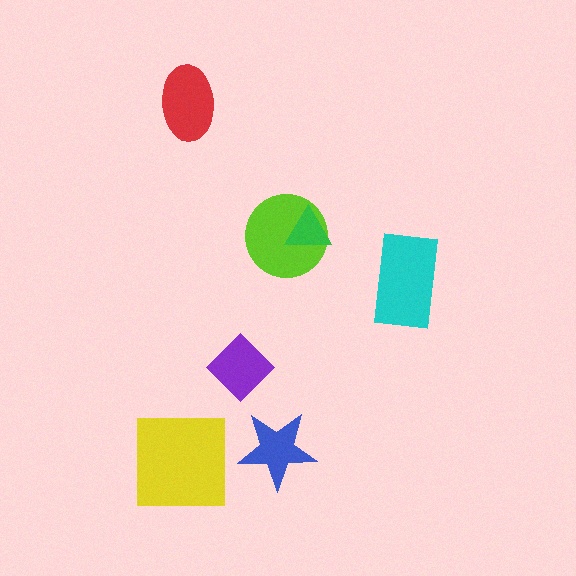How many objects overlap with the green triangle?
1 object overlaps with the green triangle.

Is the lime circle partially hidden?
Yes, it is partially covered by another shape.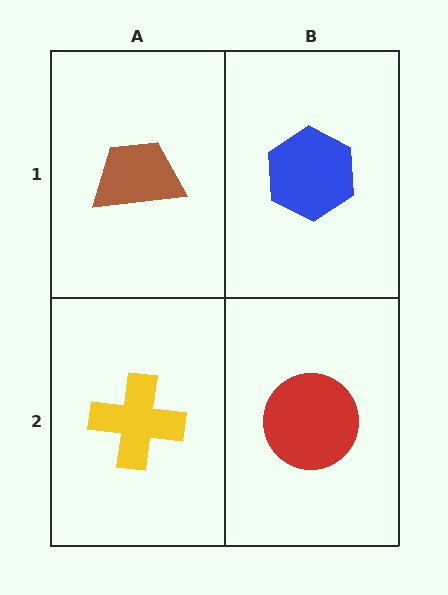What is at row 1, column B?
A blue hexagon.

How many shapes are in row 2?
2 shapes.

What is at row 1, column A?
A brown trapezoid.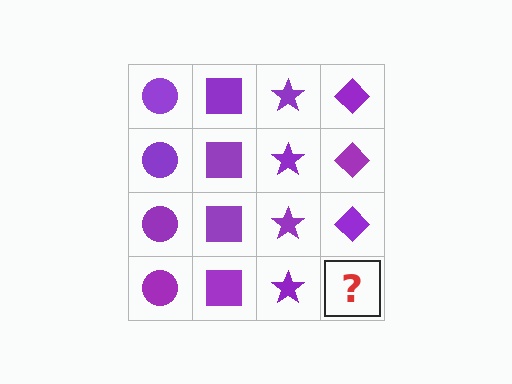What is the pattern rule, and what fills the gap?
The rule is that each column has a consistent shape. The gap should be filled with a purple diamond.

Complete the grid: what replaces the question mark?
The question mark should be replaced with a purple diamond.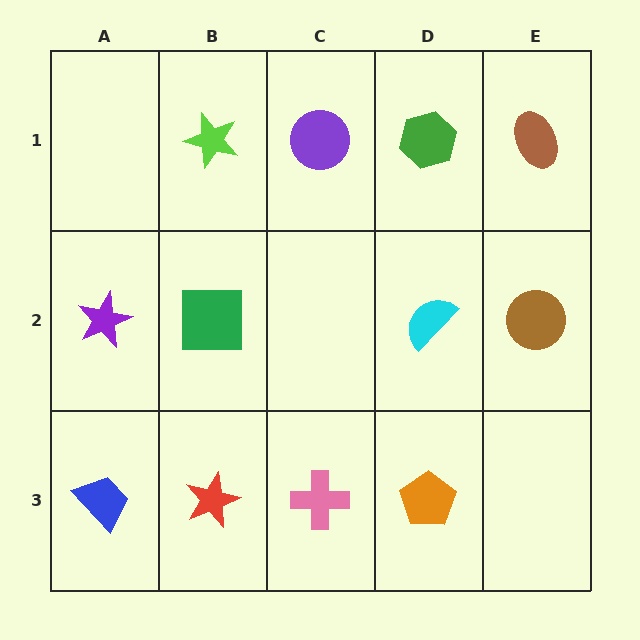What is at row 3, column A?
A blue trapezoid.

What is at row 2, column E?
A brown circle.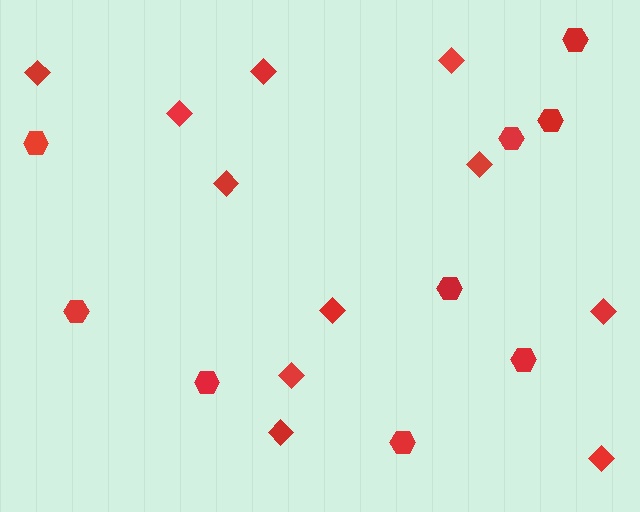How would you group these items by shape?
There are 2 groups: one group of hexagons (9) and one group of diamonds (11).